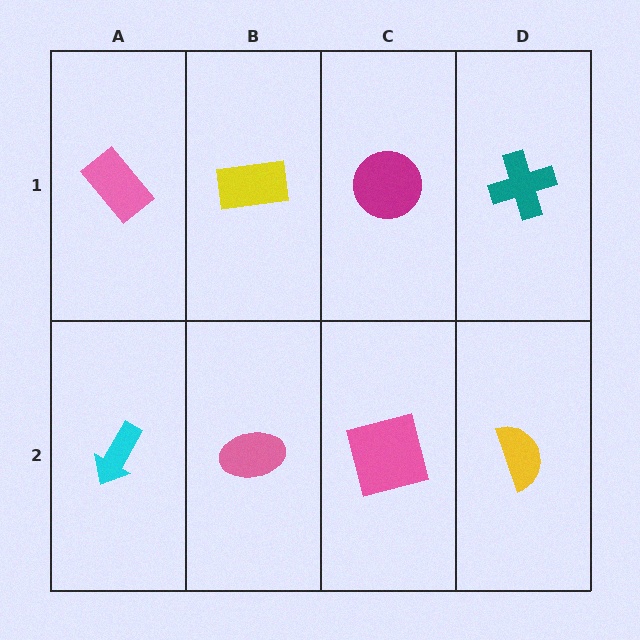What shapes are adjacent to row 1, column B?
A pink ellipse (row 2, column B), a pink rectangle (row 1, column A), a magenta circle (row 1, column C).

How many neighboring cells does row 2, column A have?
2.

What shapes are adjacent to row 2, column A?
A pink rectangle (row 1, column A), a pink ellipse (row 2, column B).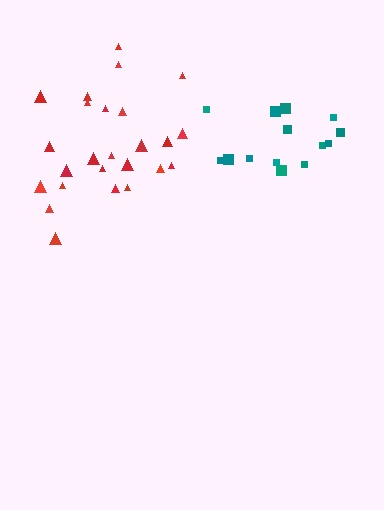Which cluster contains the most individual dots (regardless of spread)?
Red (25).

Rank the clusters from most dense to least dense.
teal, red.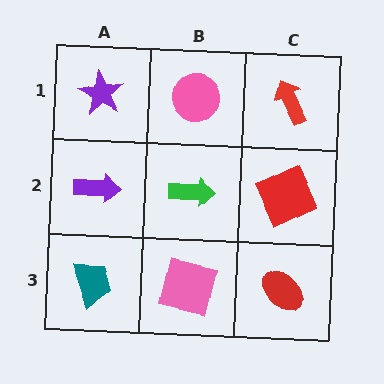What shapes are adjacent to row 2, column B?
A pink circle (row 1, column B), a pink square (row 3, column B), a purple arrow (row 2, column A), a red square (row 2, column C).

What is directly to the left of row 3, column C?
A pink square.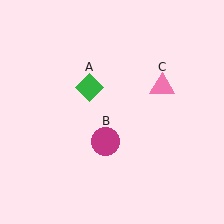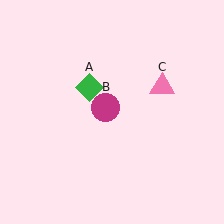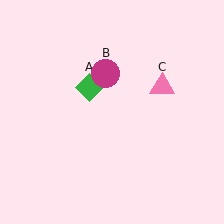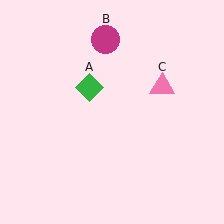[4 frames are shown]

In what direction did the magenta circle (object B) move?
The magenta circle (object B) moved up.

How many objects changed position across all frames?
1 object changed position: magenta circle (object B).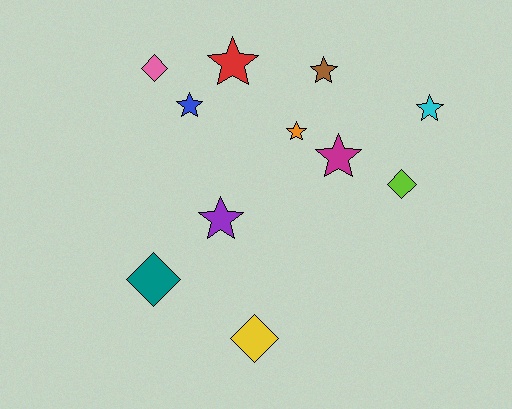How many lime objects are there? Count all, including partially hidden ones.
There is 1 lime object.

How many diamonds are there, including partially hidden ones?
There are 4 diamonds.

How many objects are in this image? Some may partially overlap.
There are 11 objects.